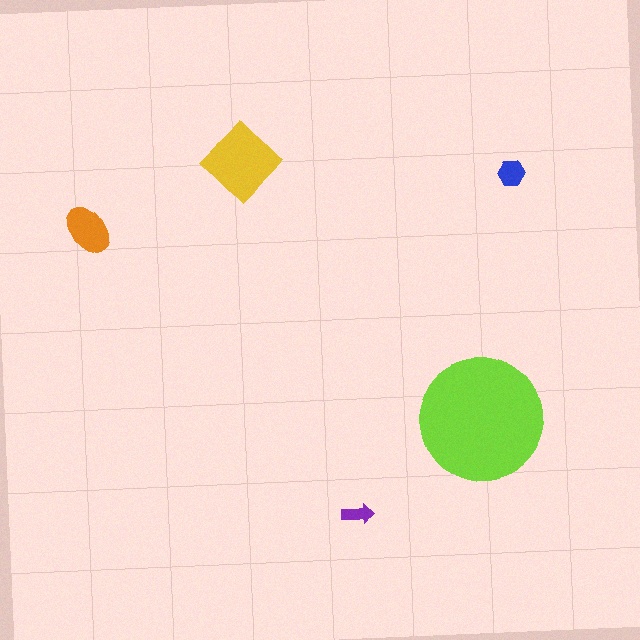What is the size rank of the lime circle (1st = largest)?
1st.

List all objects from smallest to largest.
The purple arrow, the blue hexagon, the orange ellipse, the yellow diamond, the lime circle.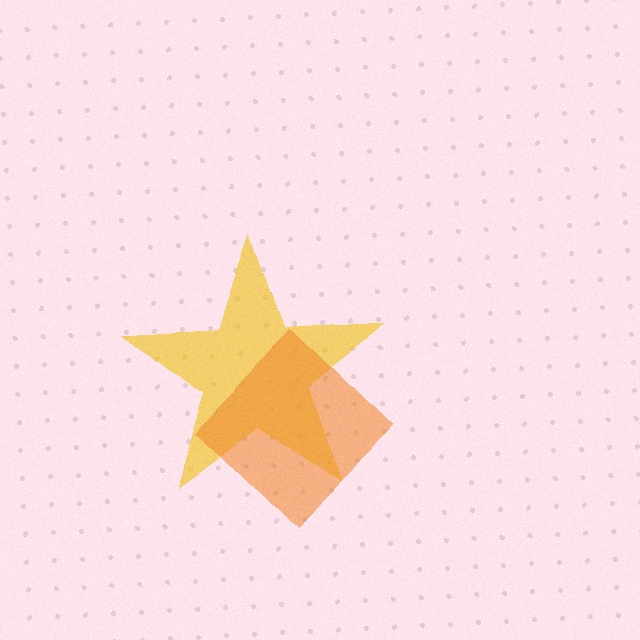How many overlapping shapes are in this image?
There are 2 overlapping shapes in the image.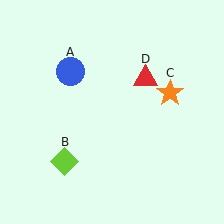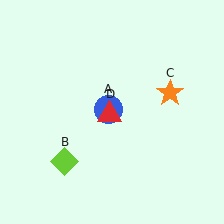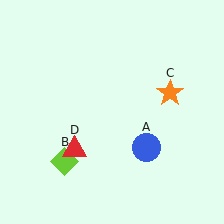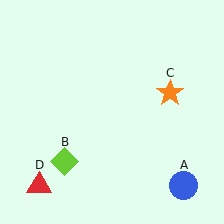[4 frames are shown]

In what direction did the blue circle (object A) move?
The blue circle (object A) moved down and to the right.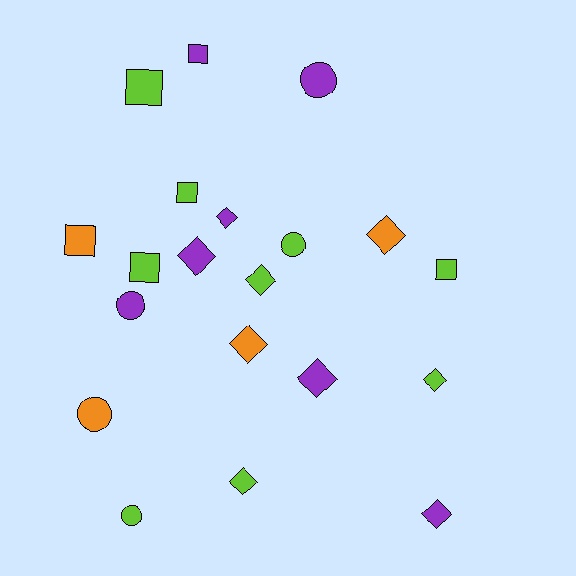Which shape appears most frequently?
Diamond, with 9 objects.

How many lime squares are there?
There are 4 lime squares.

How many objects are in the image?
There are 20 objects.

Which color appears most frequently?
Lime, with 9 objects.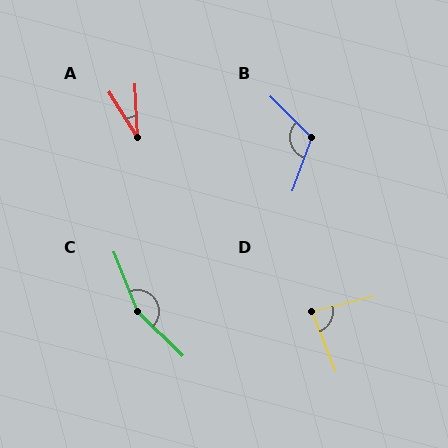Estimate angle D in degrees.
Approximately 82 degrees.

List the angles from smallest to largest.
A (30°), D (82°), B (115°), C (156°).